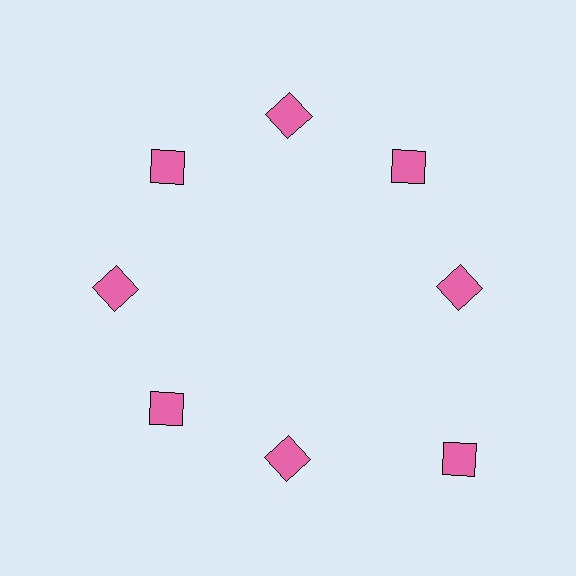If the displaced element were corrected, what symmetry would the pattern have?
It would have 8-fold rotational symmetry — the pattern would map onto itself every 45 degrees.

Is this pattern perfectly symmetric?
No. The 8 pink diamonds are arranged in a ring, but one element near the 4 o'clock position is pushed outward from the center, breaking the 8-fold rotational symmetry.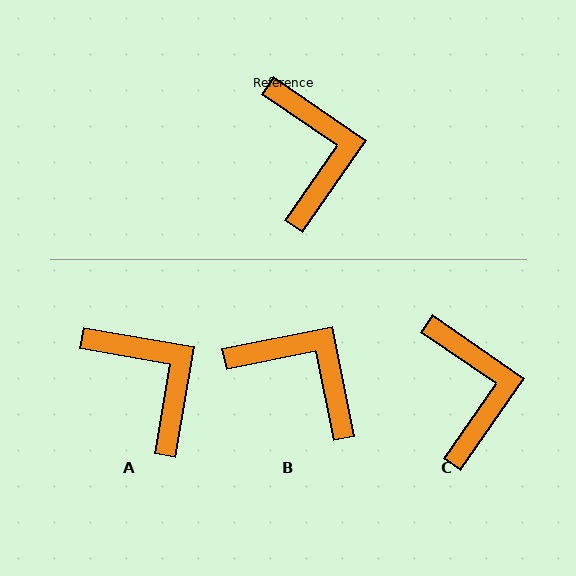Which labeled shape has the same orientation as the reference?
C.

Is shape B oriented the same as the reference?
No, it is off by about 46 degrees.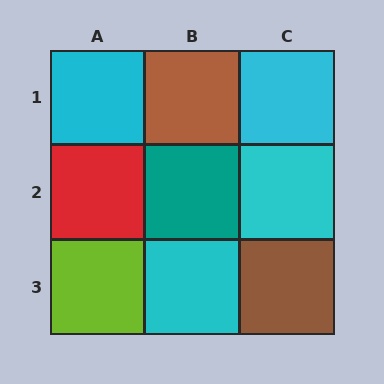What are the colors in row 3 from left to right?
Lime, cyan, brown.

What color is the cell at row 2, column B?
Teal.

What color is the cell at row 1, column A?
Cyan.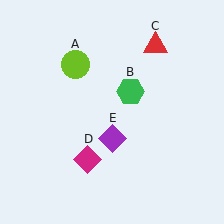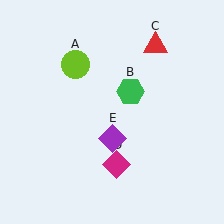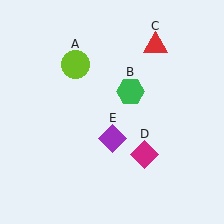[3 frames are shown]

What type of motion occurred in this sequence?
The magenta diamond (object D) rotated counterclockwise around the center of the scene.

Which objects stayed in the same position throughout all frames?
Lime circle (object A) and green hexagon (object B) and red triangle (object C) and purple diamond (object E) remained stationary.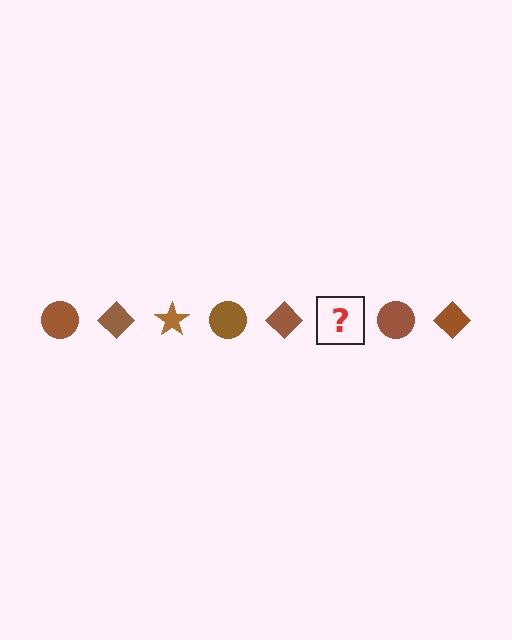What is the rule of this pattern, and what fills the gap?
The rule is that the pattern cycles through circle, diamond, star shapes in brown. The gap should be filled with a brown star.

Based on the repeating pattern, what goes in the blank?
The blank should be a brown star.